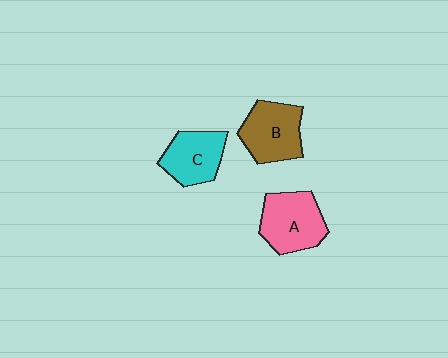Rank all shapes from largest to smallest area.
From largest to smallest: A (pink), B (brown), C (cyan).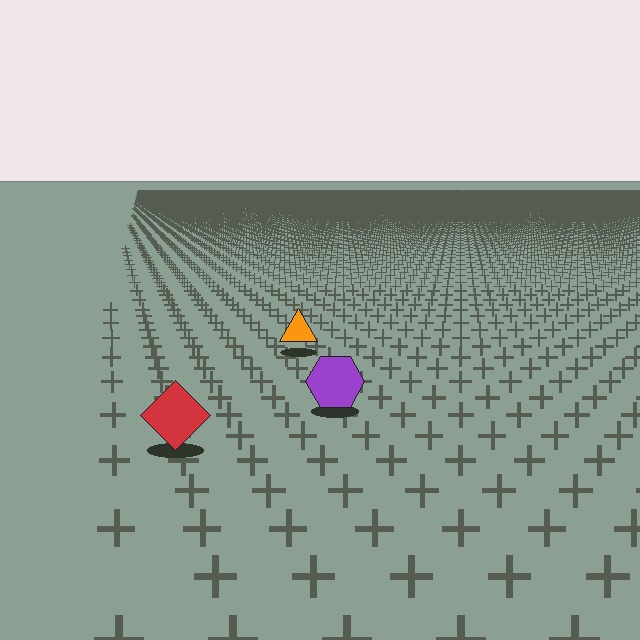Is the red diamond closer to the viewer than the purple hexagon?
Yes. The red diamond is closer — you can tell from the texture gradient: the ground texture is coarser near it.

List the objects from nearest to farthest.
From nearest to farthest: the red diamond, the purple hexagon, the orange triangle.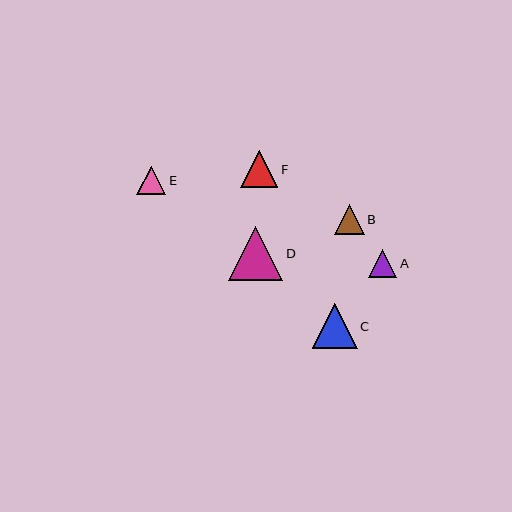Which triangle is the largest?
Triangle D is the largest with a size of approximately 55 pixels.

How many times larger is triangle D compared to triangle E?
Triangle D is approximately 1.9 times the size of triangle E.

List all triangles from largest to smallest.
From largest to smallest: D, C, F, B, E, A.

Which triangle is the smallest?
Triangle A is the smallest with a size of approximately 28 pixels.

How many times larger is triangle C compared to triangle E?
Triangle C is approximately 1.6 times the size of triangle E.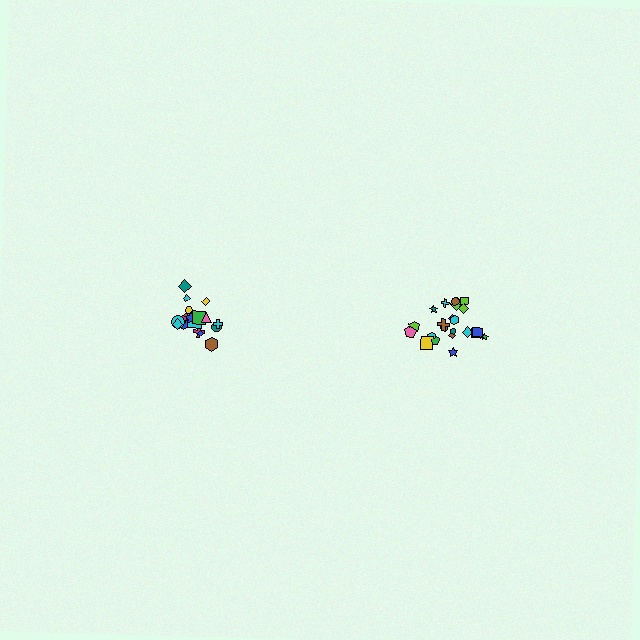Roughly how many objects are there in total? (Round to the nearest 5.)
Roughly 40 objects in total.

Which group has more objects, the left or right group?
The right group.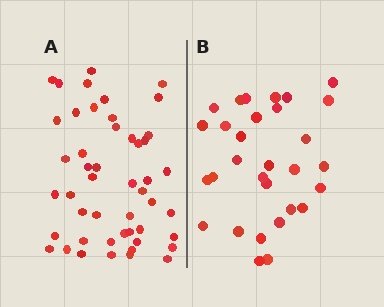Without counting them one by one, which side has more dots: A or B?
Region A (the left region) has more dots.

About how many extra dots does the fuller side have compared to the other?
Region A has approximately 20 more dots than region B.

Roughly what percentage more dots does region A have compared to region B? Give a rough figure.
About 60% more.